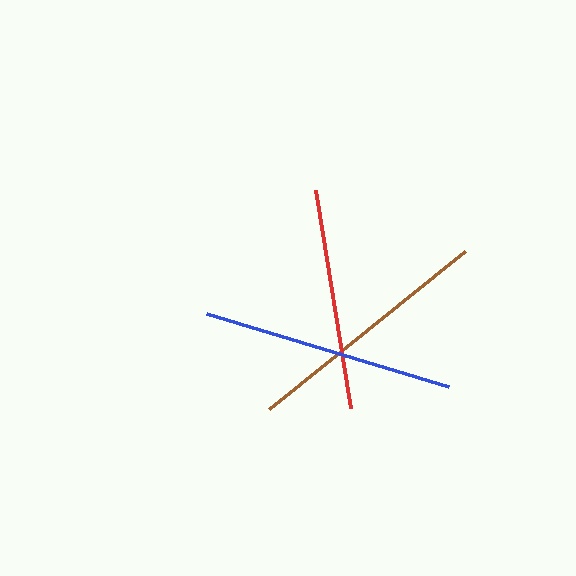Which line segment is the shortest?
The red line is the shortest at approximately 220 pixels.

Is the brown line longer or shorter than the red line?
The brown line is longer than the red line.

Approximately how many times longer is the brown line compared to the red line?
The brown line is approximately 1.1 times the length of the red line.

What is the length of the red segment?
The red segment is approximately 220 pixels long.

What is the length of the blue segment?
The blue segment is approximately 253 pixels long.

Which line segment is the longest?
The blue line is the longest at approximately 253 pixels.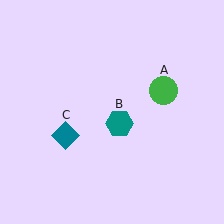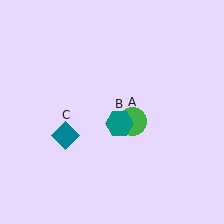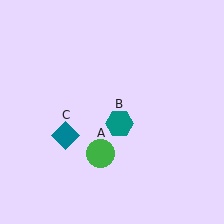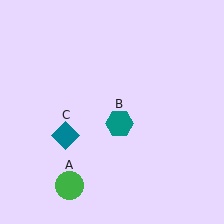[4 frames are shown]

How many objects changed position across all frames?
1 object changed position: green circle (object A).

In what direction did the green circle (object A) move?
The green circle (object A) moved down and to the left.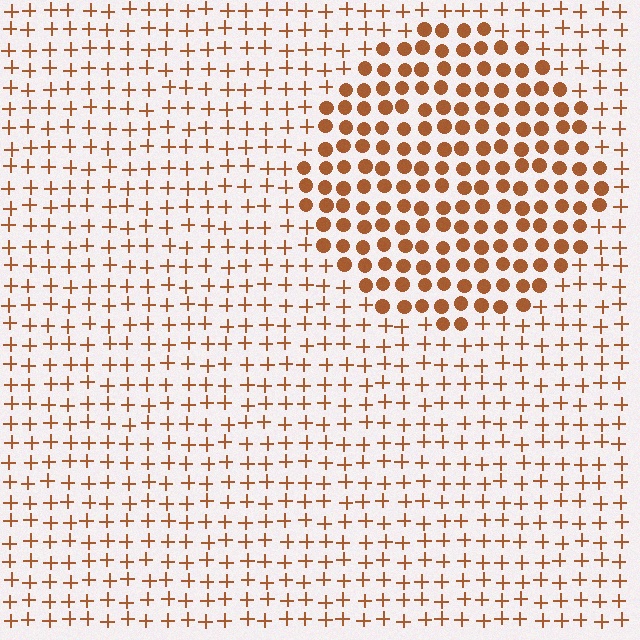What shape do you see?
I see a circle.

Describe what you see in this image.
The image is filled with small brown elements arranged in a uniform grid. A circle-shaped region contains circles, while the surrounding area contains plus signs. The boundary is defined purely by the change in element shape.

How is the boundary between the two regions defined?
The boundary is defined by a change in element shape: circles inside vs. plus signs outside. All elements share the same color and spacing.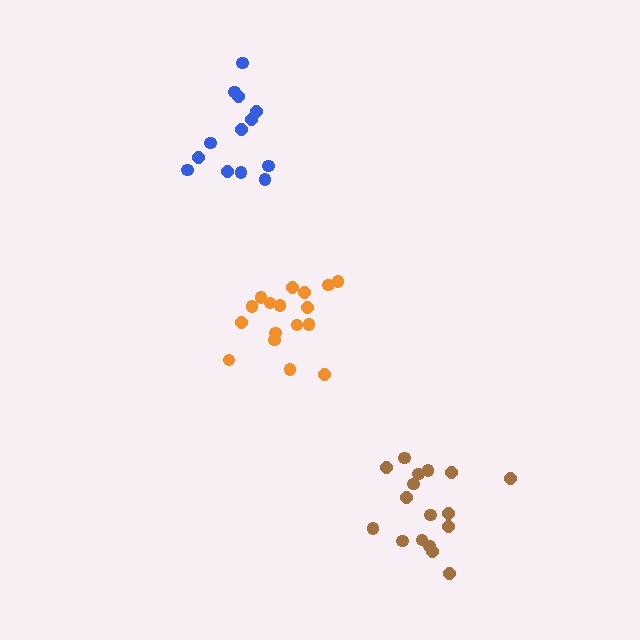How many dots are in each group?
Group 1: 17 dots, Group 2: 17 dots, Group 3: 13 dots (47 total).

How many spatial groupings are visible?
There are 3 spatial groupings.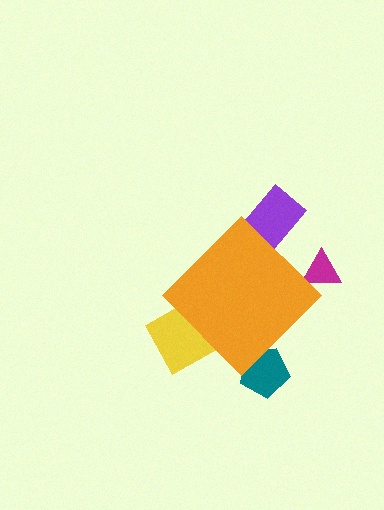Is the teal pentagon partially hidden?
Yes, the teal pentagon is partially hidden behind the orange diamond.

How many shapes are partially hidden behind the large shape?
4 shapes are partially hidden.